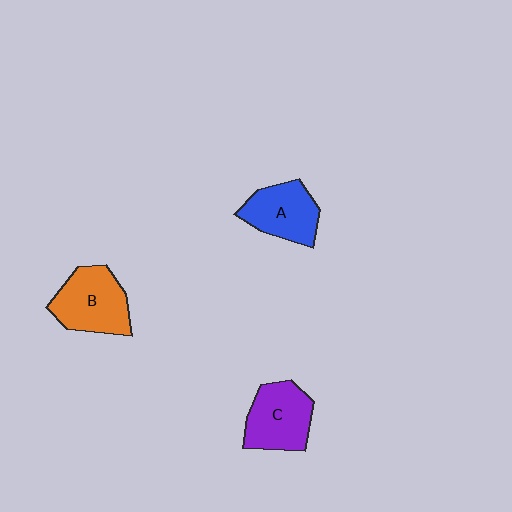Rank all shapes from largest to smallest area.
From largest to smallest: B (orange), C (purple), A (blue).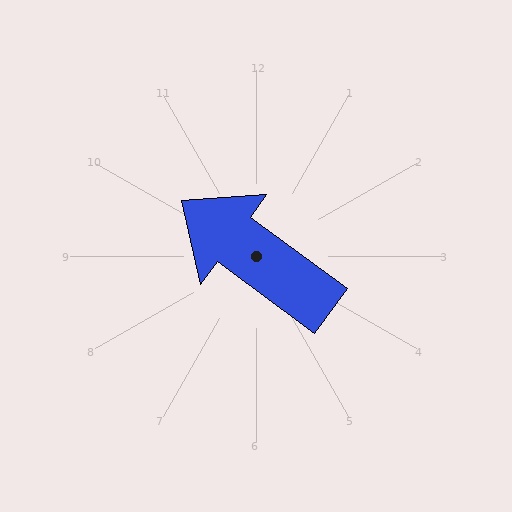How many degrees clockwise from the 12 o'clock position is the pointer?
Approximately 306 degrees.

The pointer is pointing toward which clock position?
Roughly 10 o'clock.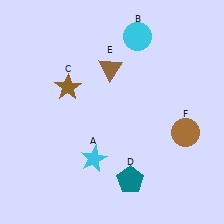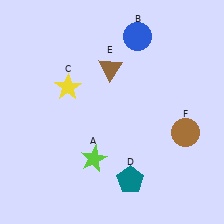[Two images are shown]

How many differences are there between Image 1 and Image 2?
There are 3 differences between the two images.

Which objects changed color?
A changed from cyan to lime. B changed from cyan to blue. C changed from brown to yellow.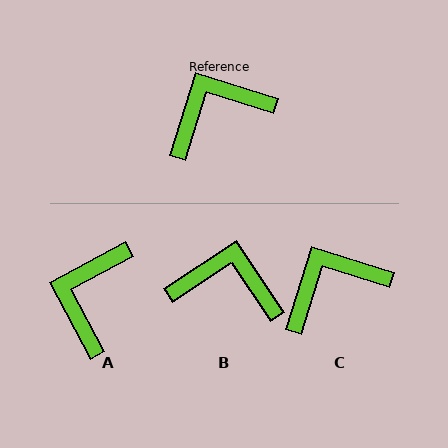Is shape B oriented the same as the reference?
No, it is off by about 39 degrees.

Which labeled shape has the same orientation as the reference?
C.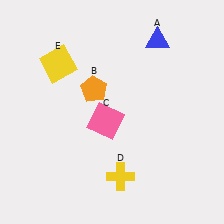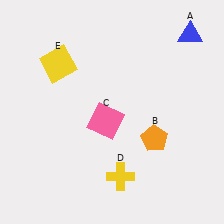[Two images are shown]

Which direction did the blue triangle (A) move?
The blue triangle (A) moved right.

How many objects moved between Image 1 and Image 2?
2 objects moved between the two images.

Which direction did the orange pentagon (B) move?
The orange pentagon (B) moved right.